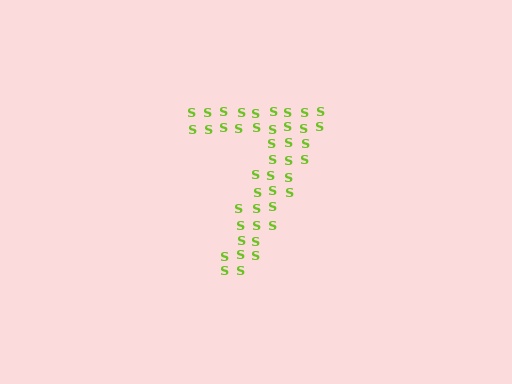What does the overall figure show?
The overall figure shows the digit 7.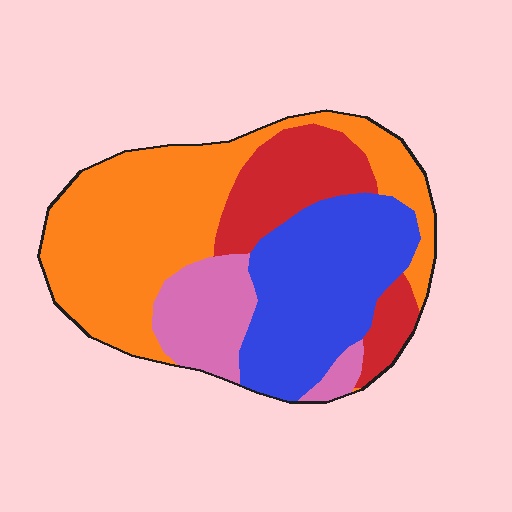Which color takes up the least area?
Pink, at roughly 15%.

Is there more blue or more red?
Blue.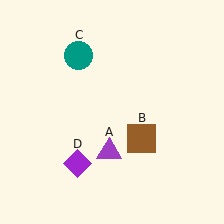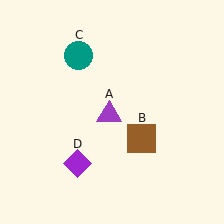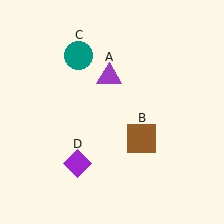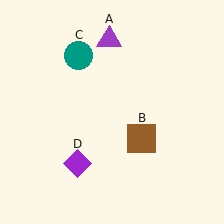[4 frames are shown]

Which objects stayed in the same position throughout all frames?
Brown square (object B) and teal circle (object C) and purple diamond (object D) remained stationary.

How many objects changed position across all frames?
1 object changed position: purple triangle (object A).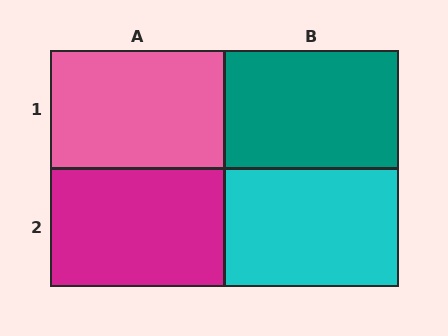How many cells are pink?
1 cell is pink.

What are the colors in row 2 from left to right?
Magenta, cyan.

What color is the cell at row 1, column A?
Pink.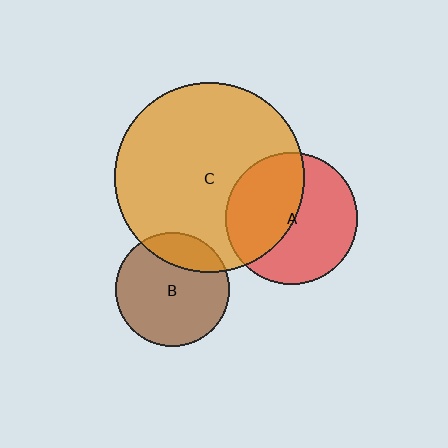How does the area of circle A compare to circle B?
Approximately 1.3 times.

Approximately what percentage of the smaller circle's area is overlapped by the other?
Approximately 20%.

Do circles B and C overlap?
Yes.